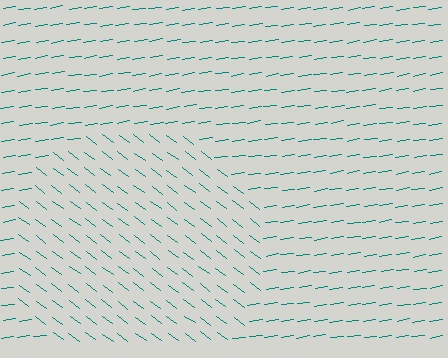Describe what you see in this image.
The image is filled with small teal line segments. A circle region in the image has lines oriented differently from the surrounding lines, creating a visible texture boundary.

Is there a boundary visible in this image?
Yes, there is a texture boundary formed by a change in line orientation.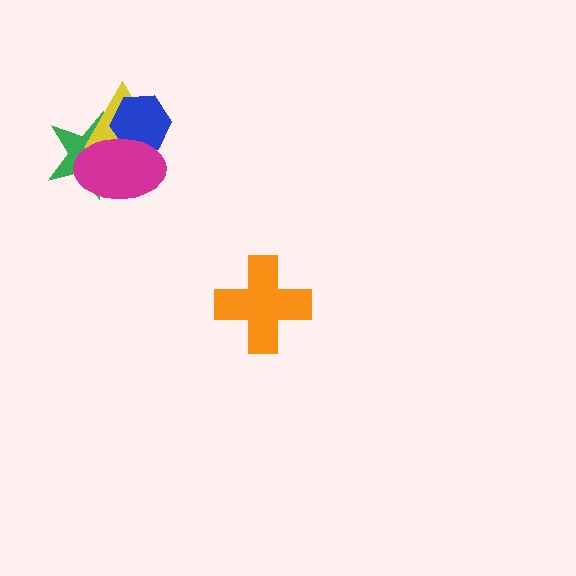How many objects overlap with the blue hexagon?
3 objects overlap with the blue hexagon.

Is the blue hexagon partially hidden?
Yes, it is partially covered by another shape.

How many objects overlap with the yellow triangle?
3 objects overlap with the yellow triangle.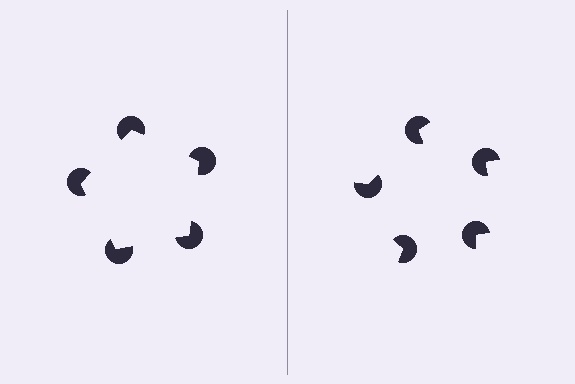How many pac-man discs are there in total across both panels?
10 — 5 on each side.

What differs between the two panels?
The pac-man discs are positioned identically on both sides; only the wedge orientations differ. On the left they align to a pentagon; on the right they are misaligned.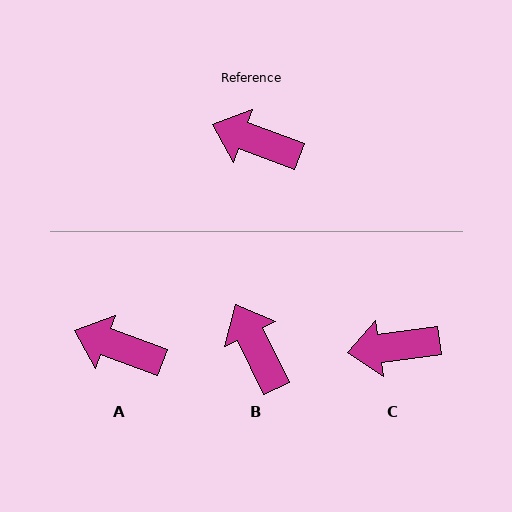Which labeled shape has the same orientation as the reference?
A.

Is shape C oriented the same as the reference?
No, it is off by about 28 degrees.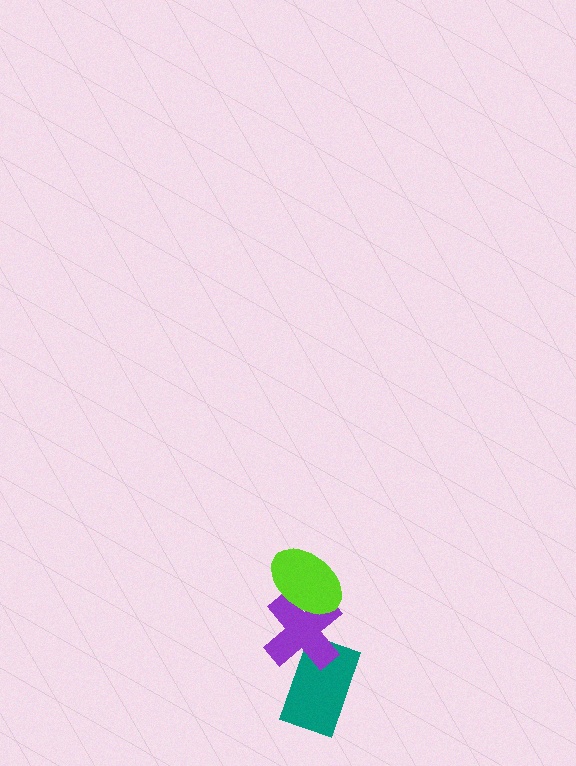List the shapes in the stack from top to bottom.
From top to bottom: the lime ellipse, the purple cross, the teal rectangle.